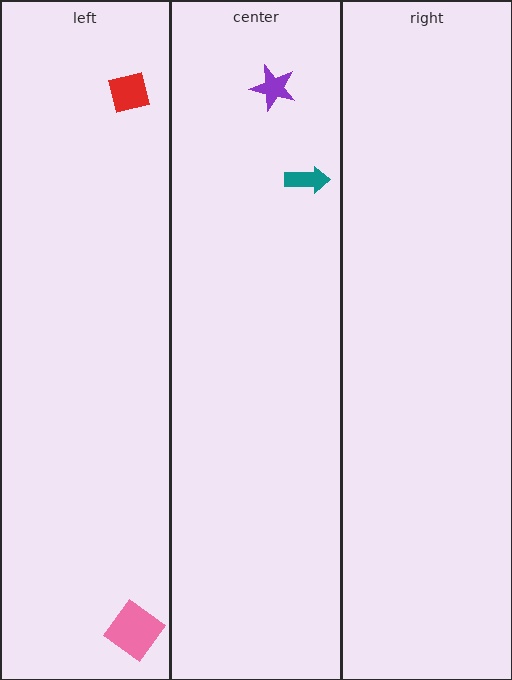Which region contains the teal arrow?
The center region.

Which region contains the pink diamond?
The left region.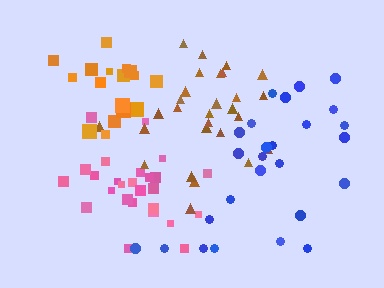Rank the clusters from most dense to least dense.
orange, brown, pink, blue.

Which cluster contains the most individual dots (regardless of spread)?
Brown (29).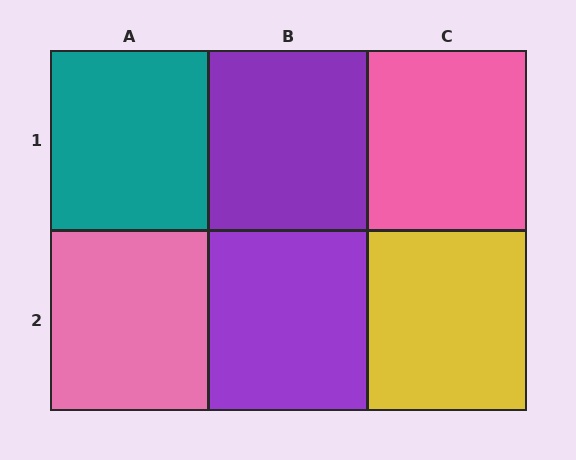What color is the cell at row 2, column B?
Purple.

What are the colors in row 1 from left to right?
Teal, purple, pink.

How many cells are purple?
2 cells are purple.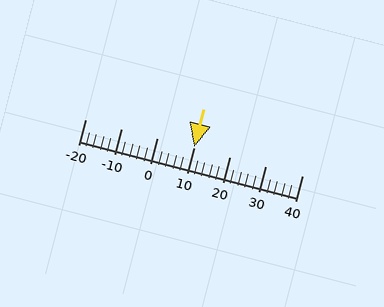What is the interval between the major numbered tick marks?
The major tick marks are spaced 10 units apart.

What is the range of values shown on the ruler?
The ruler shows values from -20 to 40.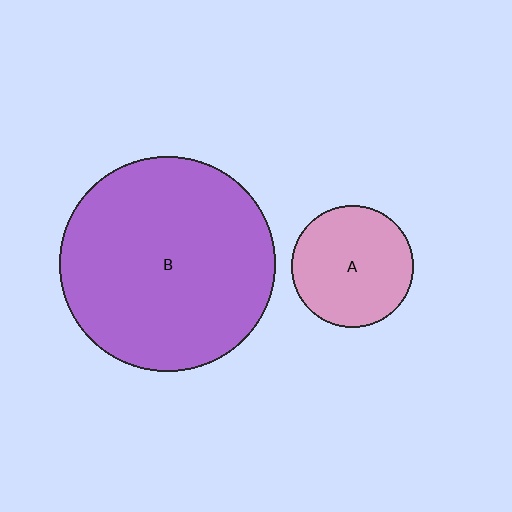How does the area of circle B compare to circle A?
Approximately 3.1 times.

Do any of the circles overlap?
No, none of the circles overlap.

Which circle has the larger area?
Circle B (purple).